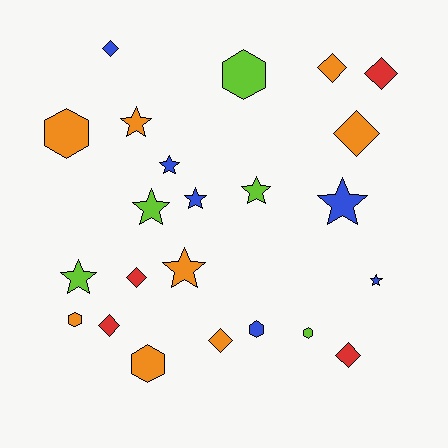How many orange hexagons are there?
There are 3 orange hexagons.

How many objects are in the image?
There are 23 objects.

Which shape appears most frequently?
Star, with 9 objects.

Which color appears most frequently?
Orange, with 8 objects.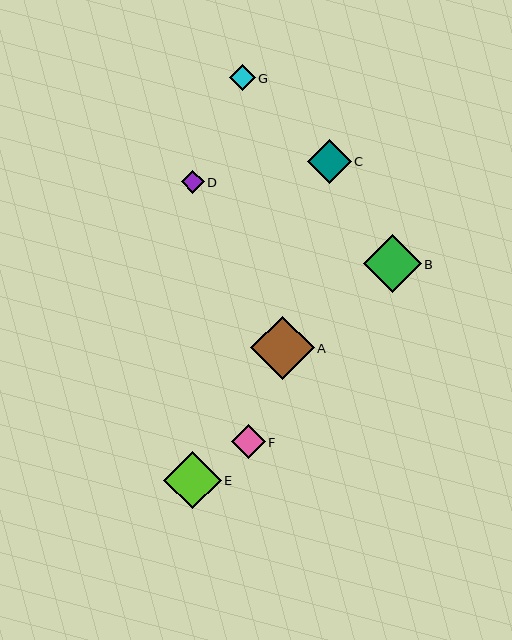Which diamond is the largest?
Diamond A is the largest with a size of approximately 63 pixels.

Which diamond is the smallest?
Diamond D is the smallest with a size of approximately 23 pixels.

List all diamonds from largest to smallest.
From largest to smallest: A, B, E, C, F, G, D.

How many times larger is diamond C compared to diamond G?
Diamond C is approximately 1.7 times the size of diamond G.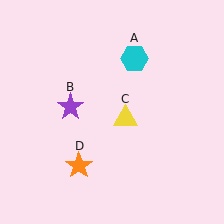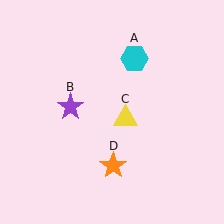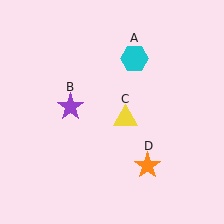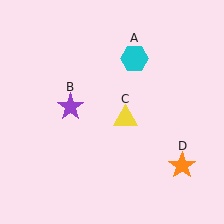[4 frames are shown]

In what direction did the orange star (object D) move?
The orange star (object D) moved right.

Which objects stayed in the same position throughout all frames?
Cyan hexagon (object A) and purple star (object B) and yellow triangle (object C) remained stationary.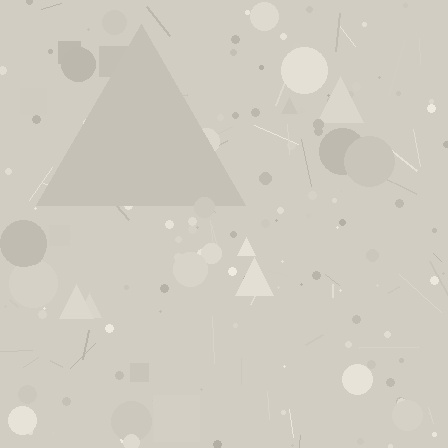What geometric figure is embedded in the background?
A triangle is embedded in the background.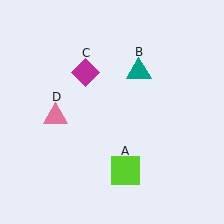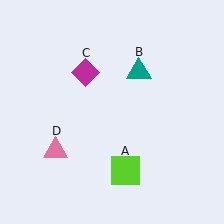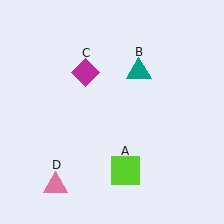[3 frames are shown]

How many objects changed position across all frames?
1 object changed position: pink triangle (object D).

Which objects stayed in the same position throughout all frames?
Lime square (object A) and teal triangle (object B) and magenta diamond (object C) remained stationary.